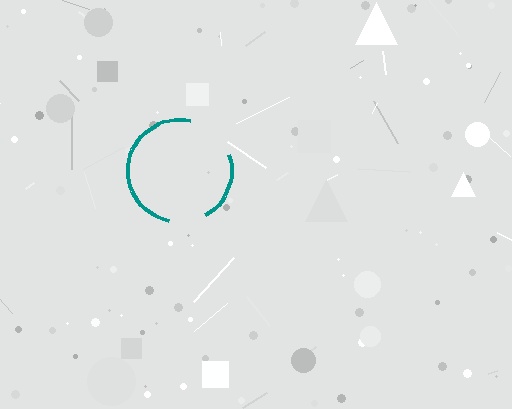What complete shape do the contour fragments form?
The contour fragments form a circle.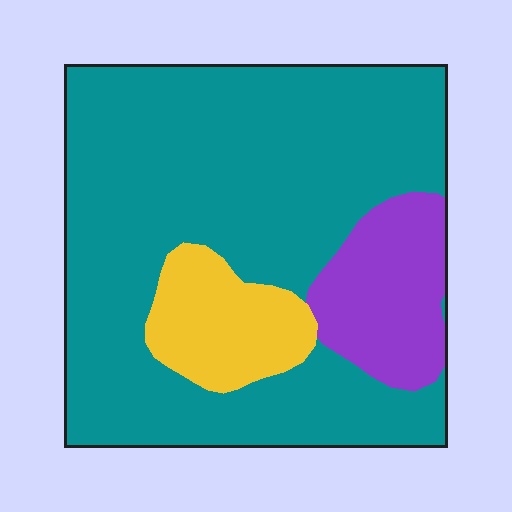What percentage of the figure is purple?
Purple covers about 15% of the figure.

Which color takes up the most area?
Teal, at roughly 75%.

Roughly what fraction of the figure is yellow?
Yellow covers around 10% of the figure.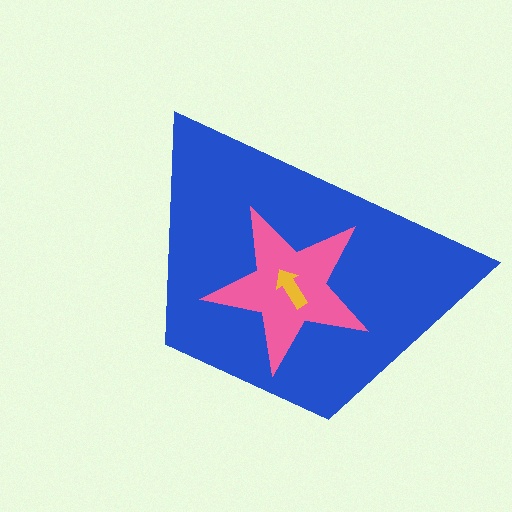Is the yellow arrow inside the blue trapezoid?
Yes.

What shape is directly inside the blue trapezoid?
The pink star.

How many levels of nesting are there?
3.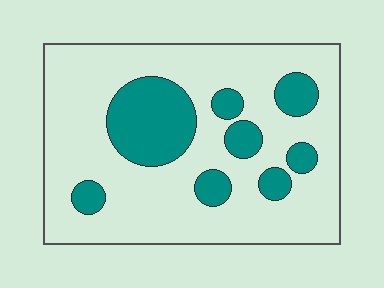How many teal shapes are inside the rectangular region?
8.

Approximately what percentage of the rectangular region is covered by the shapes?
Approximately 25%.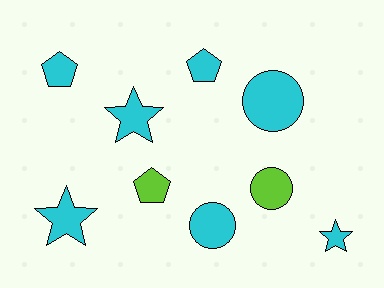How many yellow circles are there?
There are no yellow circles.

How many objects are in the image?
There are 9 objects.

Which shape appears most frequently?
Circle, with 3 objects.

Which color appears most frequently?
Cyan, with 7 objects.